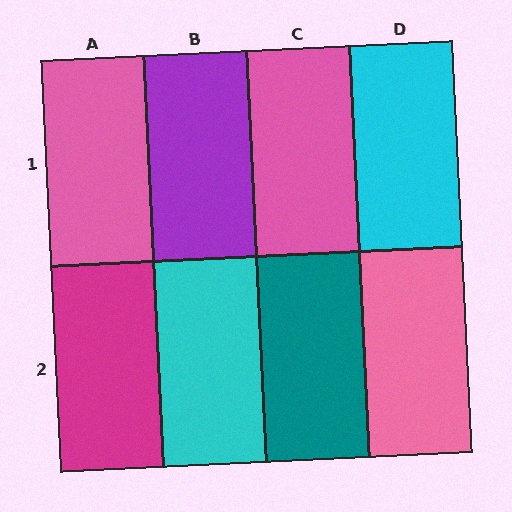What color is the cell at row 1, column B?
Purple.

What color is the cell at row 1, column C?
Pink.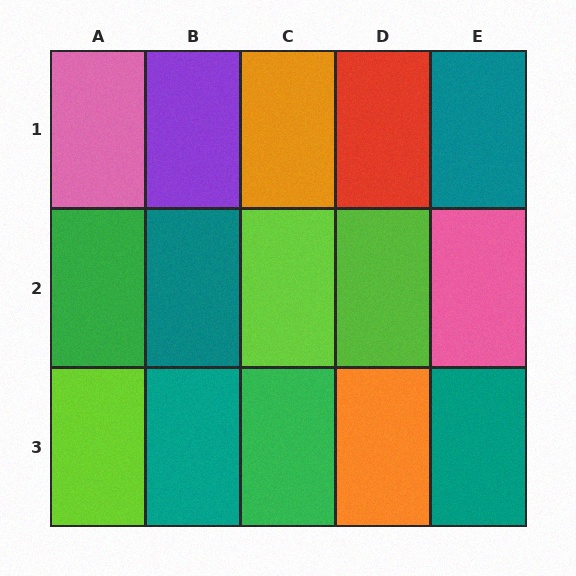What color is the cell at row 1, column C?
Orange.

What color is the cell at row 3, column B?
Teal.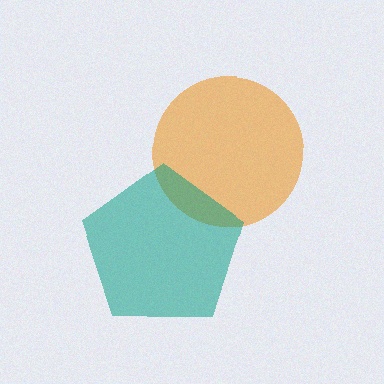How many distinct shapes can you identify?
There are 2 distinct shapes: an orange circle, a teal pentagon.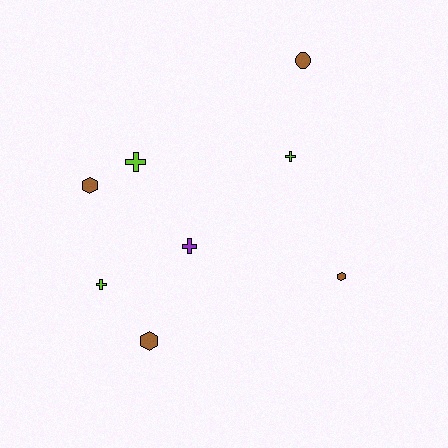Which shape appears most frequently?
Cross, with 4 objects.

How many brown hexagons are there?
There are 3 brown hexagons.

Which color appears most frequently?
Brown, with 4 objects.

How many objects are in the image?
There are 8 objects.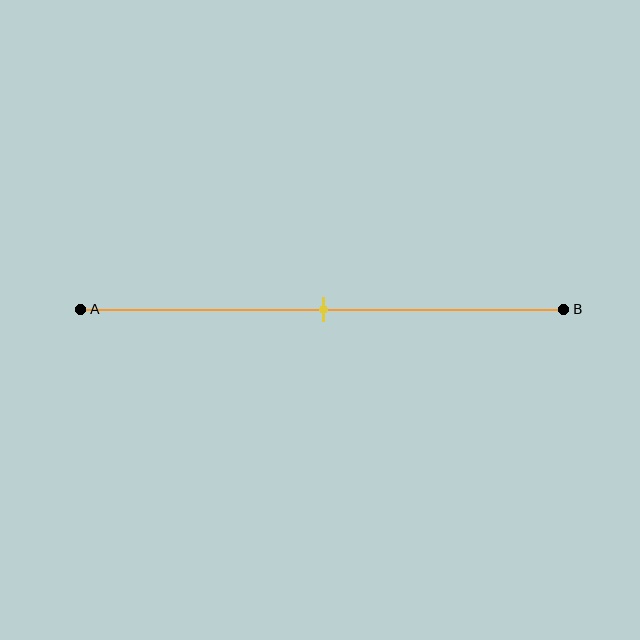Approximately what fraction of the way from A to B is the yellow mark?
The yellow mark is approximately 50% of the way from A to B.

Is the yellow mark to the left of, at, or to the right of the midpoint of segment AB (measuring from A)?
The yellow mark is approximately at the midpoint of segment AB.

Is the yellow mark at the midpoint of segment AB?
Yes, the mark is approximately at the midpoint.